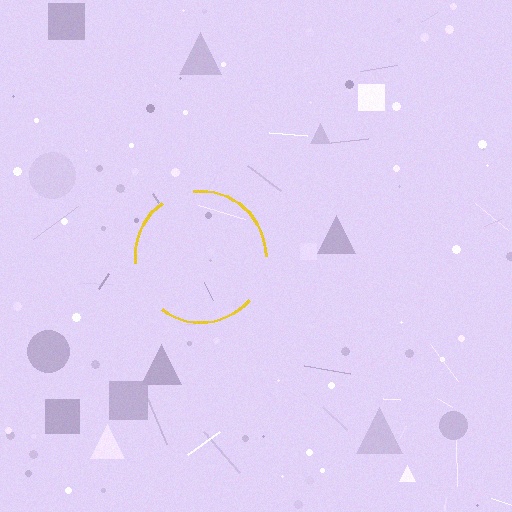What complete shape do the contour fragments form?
The contour fragments form a circle.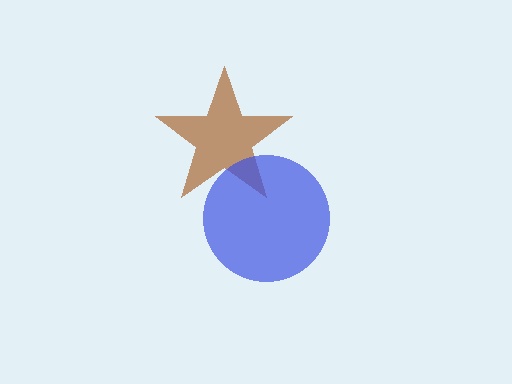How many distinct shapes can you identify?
There are 2 distinct shapes: a brown star, a blue circle.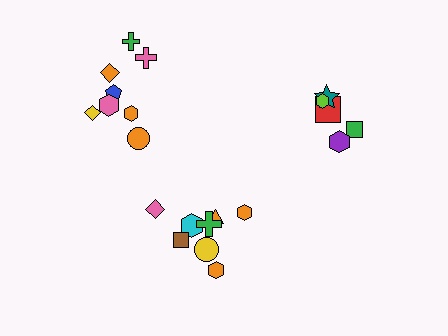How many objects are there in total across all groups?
There are 21 objects.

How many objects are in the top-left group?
There are 8 objects.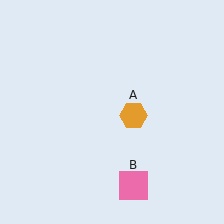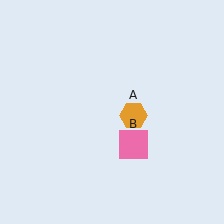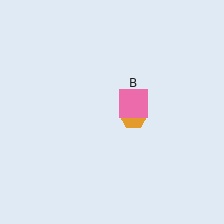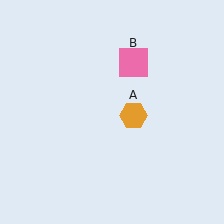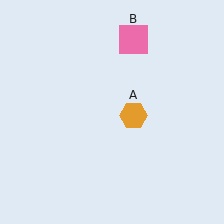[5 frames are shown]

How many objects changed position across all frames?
1 object changed position: pink square (object B).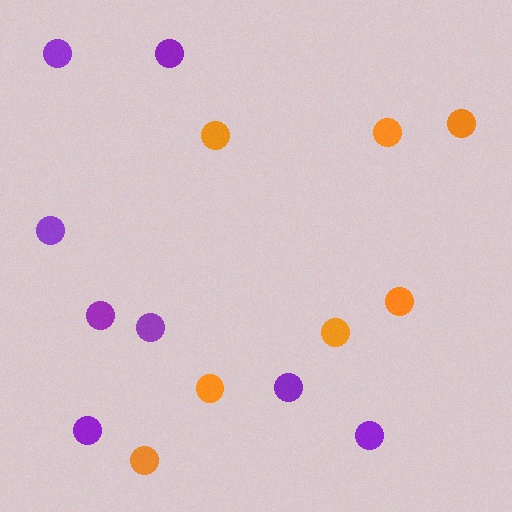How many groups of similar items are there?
There are 2 groups: one group of orange circles (7) and one group of purple circles (8).